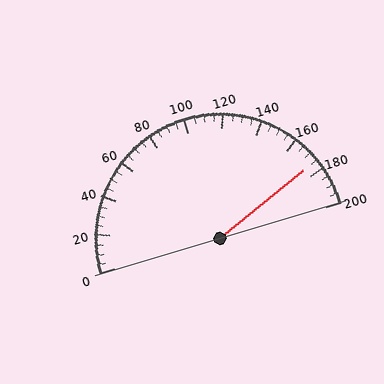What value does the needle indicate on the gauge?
The needle indicates approximately 175.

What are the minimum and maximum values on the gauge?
The gauge ranges from 0 to 200.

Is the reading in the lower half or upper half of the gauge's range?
The reading is in the upper half of the range (0 to 200).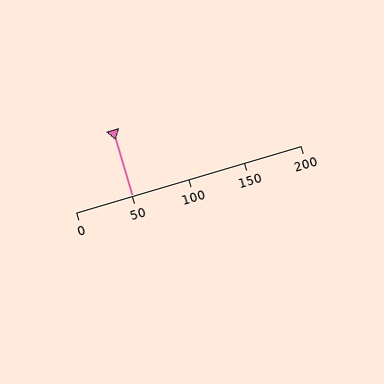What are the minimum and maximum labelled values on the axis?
The axis runs from 0 to 200.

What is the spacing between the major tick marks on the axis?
The major ticks are spaced 50 apart.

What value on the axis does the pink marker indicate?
The marker indicates approximately 50.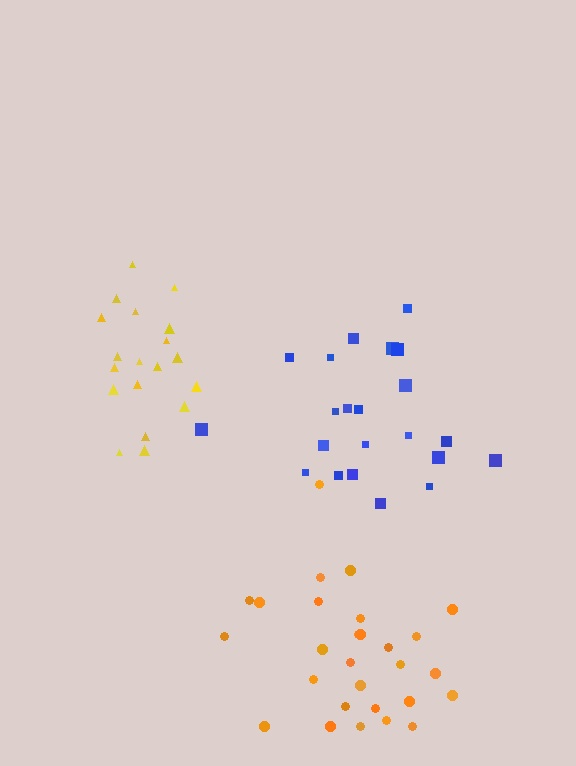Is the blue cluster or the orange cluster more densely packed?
Orange.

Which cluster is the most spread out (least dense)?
Blue.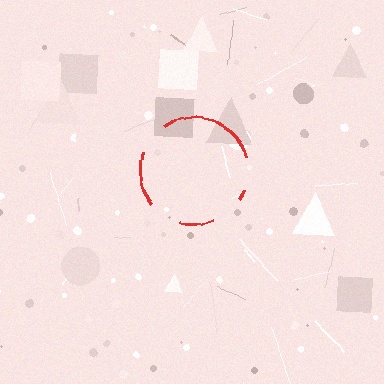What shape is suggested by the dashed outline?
The dashed outline suggests a circle.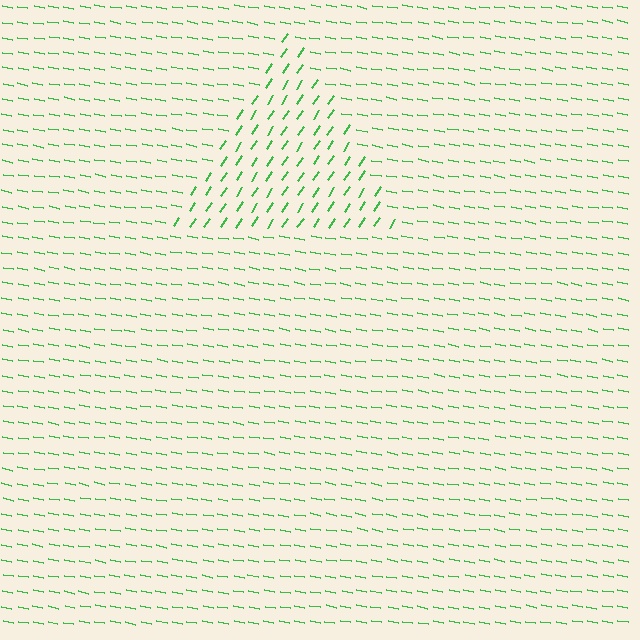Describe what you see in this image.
The image is filled with small green line segments. A triangle region in the image has lines oriented differently from the surrounding lines, creating a visible texture boundary.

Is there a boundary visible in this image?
Yes, there is a texture boundary formed by a change in line orientation.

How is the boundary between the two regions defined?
The boundary is defined purely by a change in line orientation (approximately 66 degrees difference). All lines are the same color and thickness.